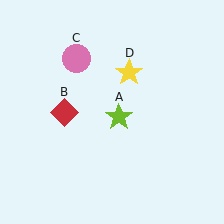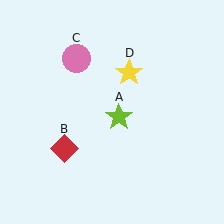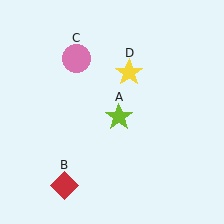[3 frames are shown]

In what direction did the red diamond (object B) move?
The red diamond (object B) moved down.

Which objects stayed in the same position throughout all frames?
Lime star (object A) and pink circle (object C) and yellow star (object D) remained stationary.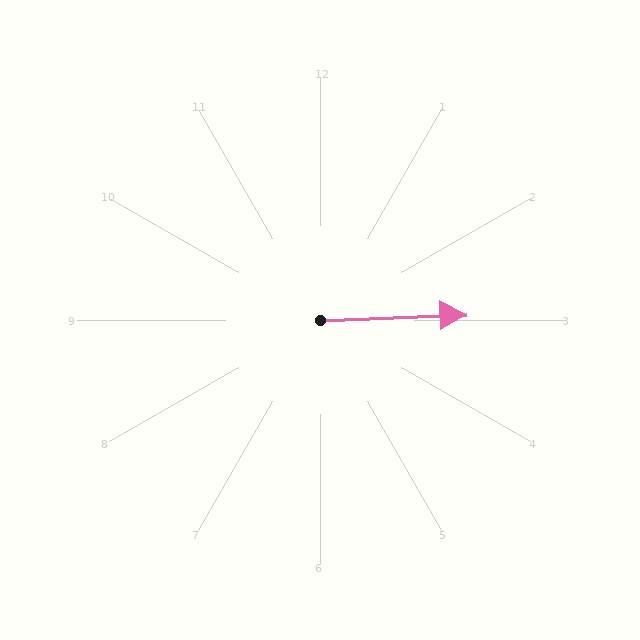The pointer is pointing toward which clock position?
Roughly 3 o'clock.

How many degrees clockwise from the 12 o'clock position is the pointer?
Approximately 88 degrees.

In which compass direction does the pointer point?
East.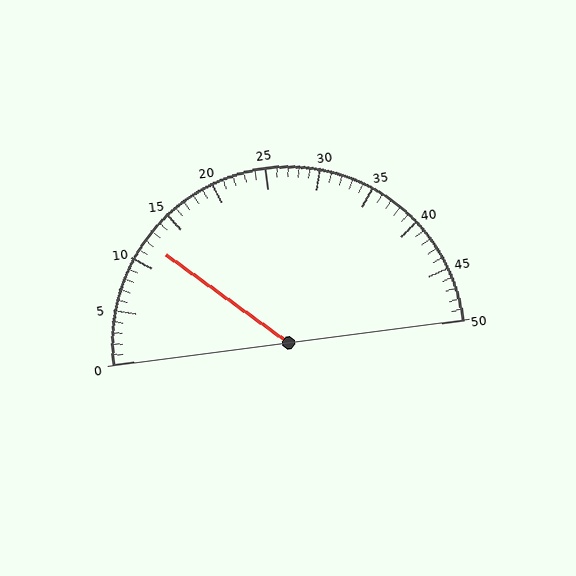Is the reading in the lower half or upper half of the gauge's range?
The reading is in the lower half of the range (0 to 50).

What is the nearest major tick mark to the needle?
The nearest major tick mark is 10.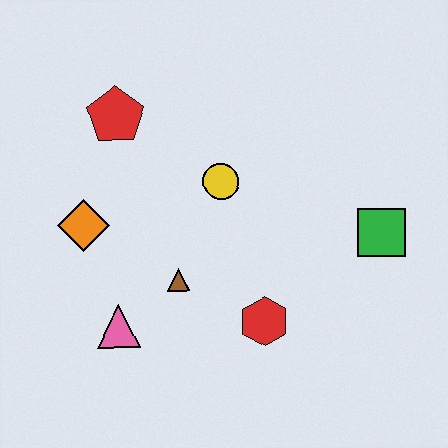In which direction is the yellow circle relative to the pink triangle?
The yellow circle is above the pink triangle.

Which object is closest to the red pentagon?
The orange diamond is closest to the red pentagon.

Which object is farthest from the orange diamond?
The green square is farthest from the orange diamond.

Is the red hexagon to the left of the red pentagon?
No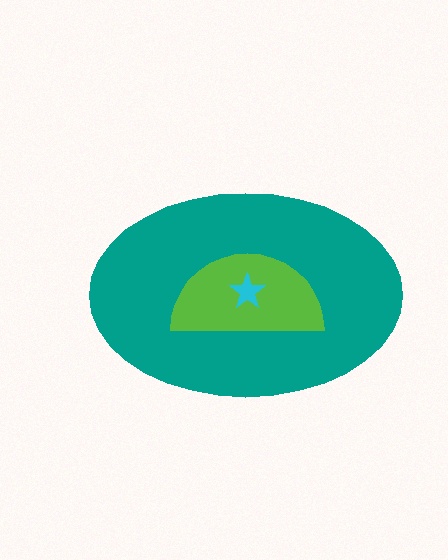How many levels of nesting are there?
3.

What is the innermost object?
The cyan star.